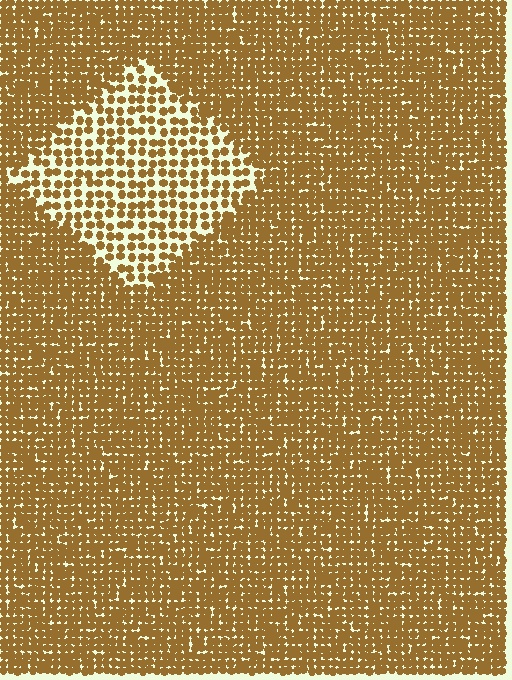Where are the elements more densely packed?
The elements are more densely packed outside the diamond boundary.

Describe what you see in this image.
The image contains small brown elements arranged at two different densities. A diamond-shaped region is visible where the elements are less densely packed than the surrounding area.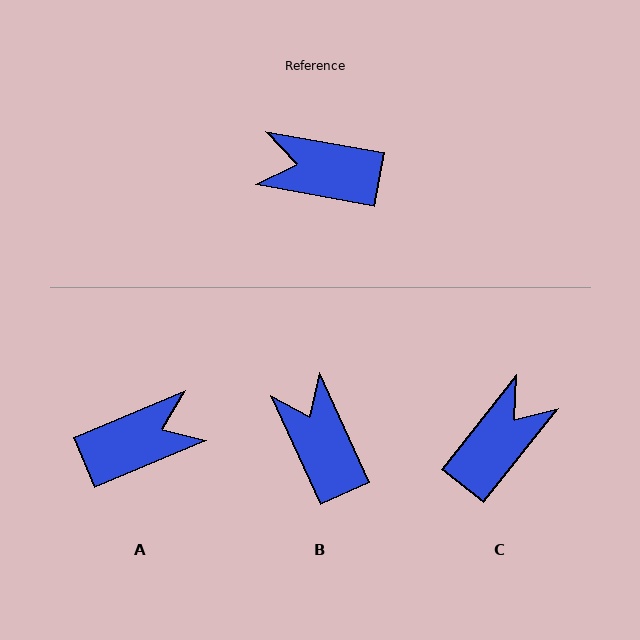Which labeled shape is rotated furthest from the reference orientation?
A, about 147 degrees away.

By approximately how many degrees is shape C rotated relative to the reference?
Approximately 118 degrees clockwise.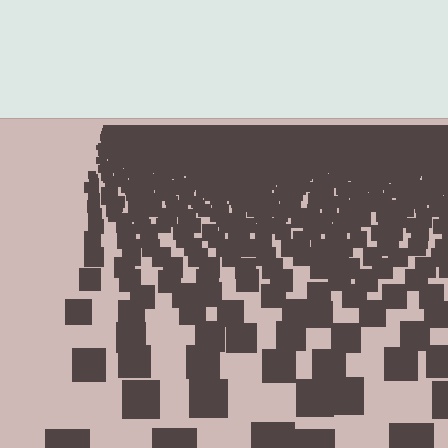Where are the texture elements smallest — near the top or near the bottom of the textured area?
Near the top.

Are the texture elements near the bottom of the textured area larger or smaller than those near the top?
Larger. Near the bottom, elements are closer to the viewer and appear at a bigger on-screen size.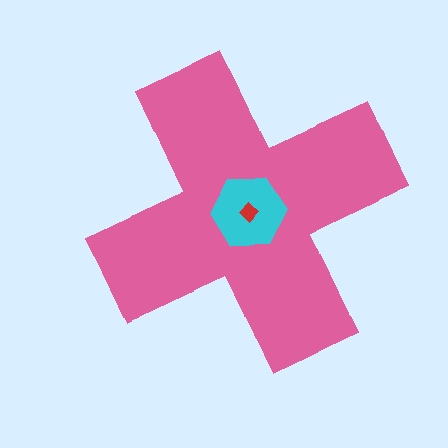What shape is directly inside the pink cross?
The cyan hexagon.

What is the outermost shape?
The pink cross.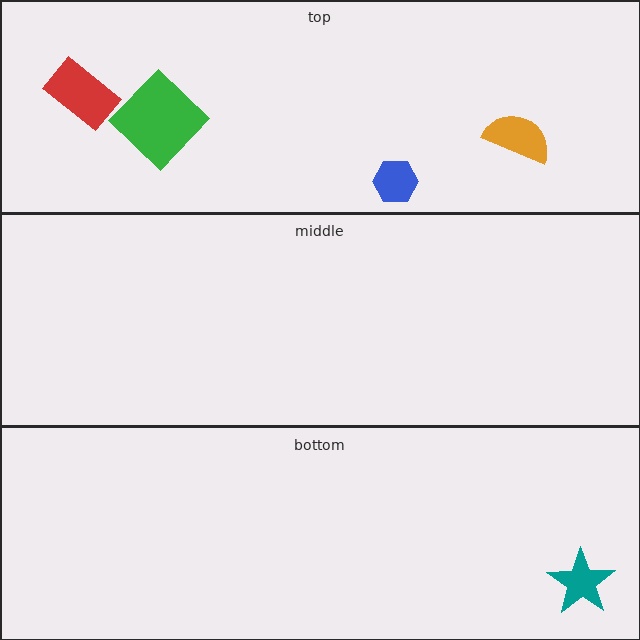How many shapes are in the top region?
4.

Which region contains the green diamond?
The top region.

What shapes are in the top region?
The red rectangle, the green diamond, the orange semicircle, the blue hexagon.